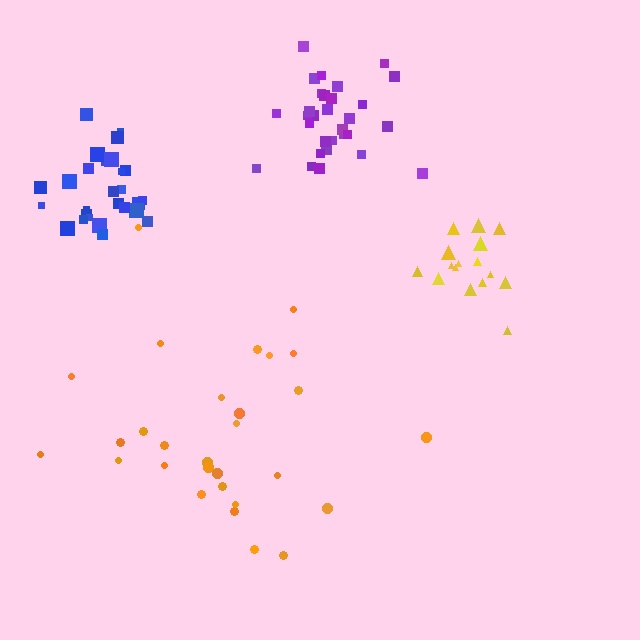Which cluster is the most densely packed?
Yellow.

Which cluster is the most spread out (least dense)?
Orange.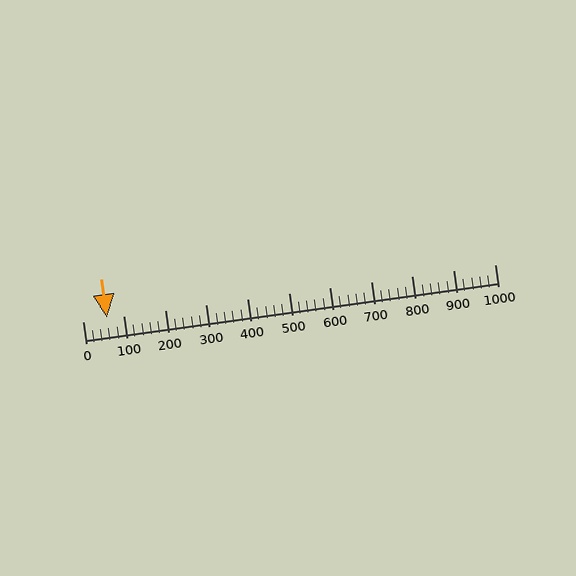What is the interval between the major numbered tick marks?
The major tick marks are spaced 100 units apart.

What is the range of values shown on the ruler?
The ruler shows values from 0 to 1000.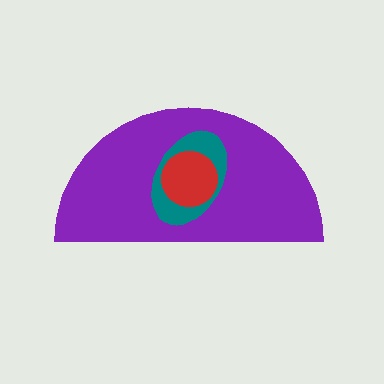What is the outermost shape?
The purple semicircle.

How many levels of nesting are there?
3.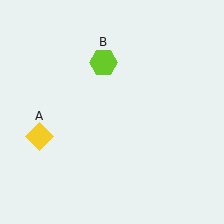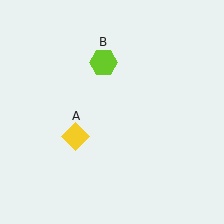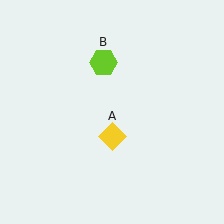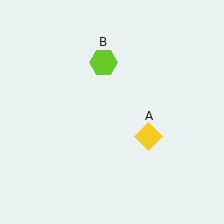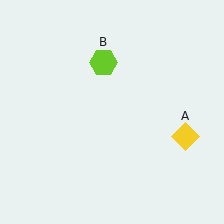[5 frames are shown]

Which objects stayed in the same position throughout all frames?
Lime hexagon (object B) remained stationary.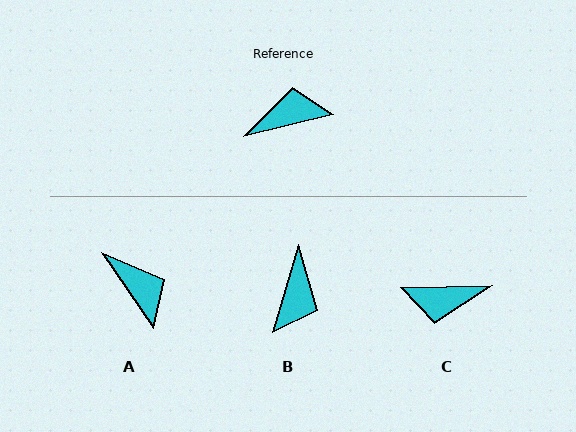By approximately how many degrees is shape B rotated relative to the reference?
Approximately 119 degrees clockwise.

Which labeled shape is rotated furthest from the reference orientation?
C, about 168 degrees away.